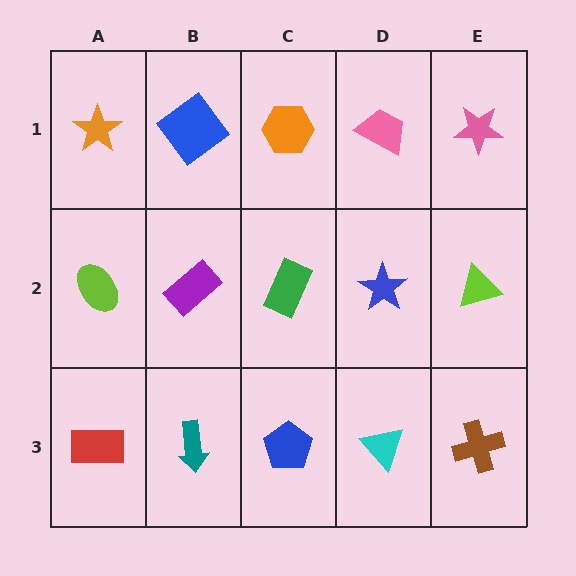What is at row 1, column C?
An orange hexagon.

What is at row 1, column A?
An orange star.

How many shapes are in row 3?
5 shapes.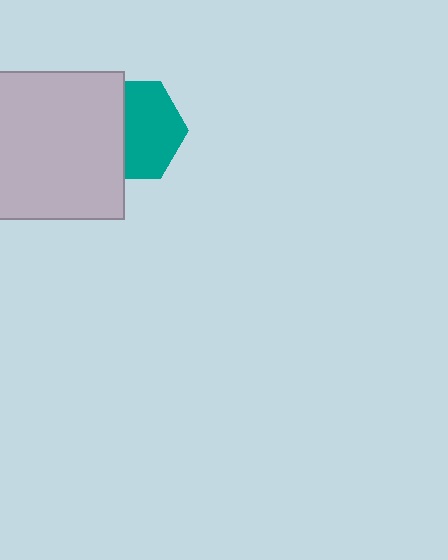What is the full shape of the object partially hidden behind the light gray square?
The partially hidden object is a teal hexagon.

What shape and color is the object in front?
The object in front is a light gray square.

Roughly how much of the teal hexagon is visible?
About half of it is visible (roughly 58%).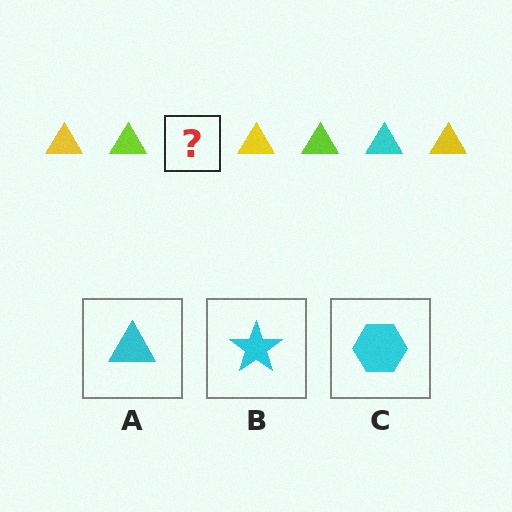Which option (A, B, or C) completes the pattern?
A.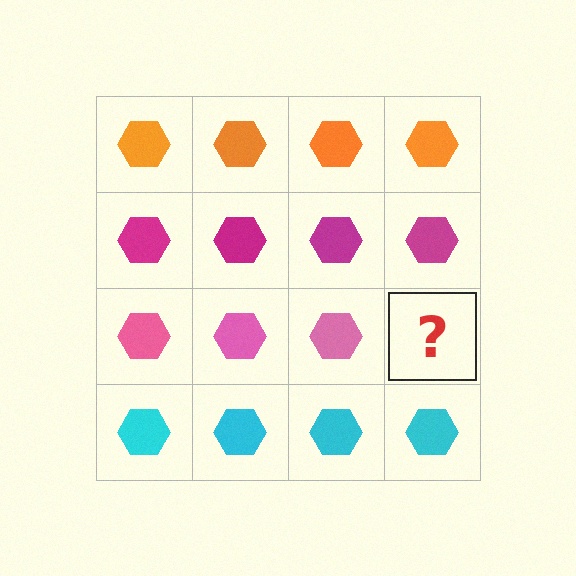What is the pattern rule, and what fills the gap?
The rule is that each row has a consistent color. The gap should be filled with a pink hexagon.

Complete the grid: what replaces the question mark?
The question mark should be replaced with a pink hexagon.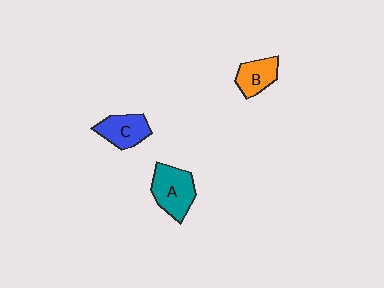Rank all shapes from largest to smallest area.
From largest to smallest: A (teal), C (blue), B (orange).